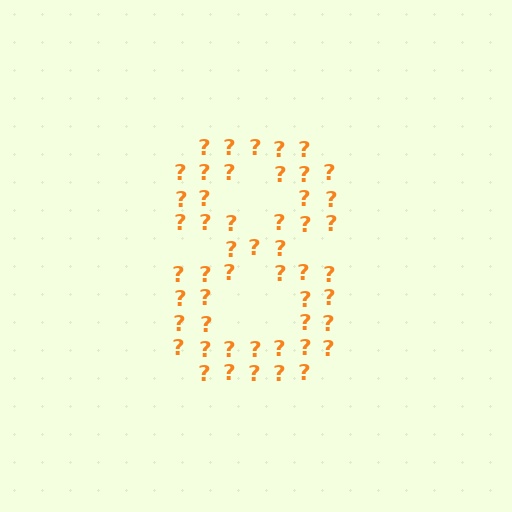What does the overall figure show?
The overall figure shows the digit 8.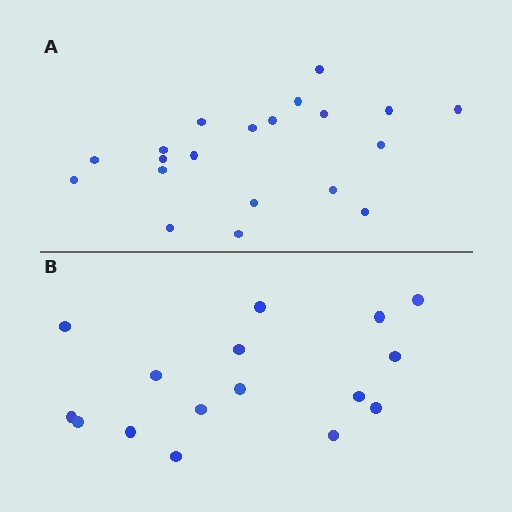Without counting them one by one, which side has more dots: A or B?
Region A (the top region) has more dots.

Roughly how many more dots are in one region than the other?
Region A has about 4 more dots than region B.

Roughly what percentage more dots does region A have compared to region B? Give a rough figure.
About 25% more.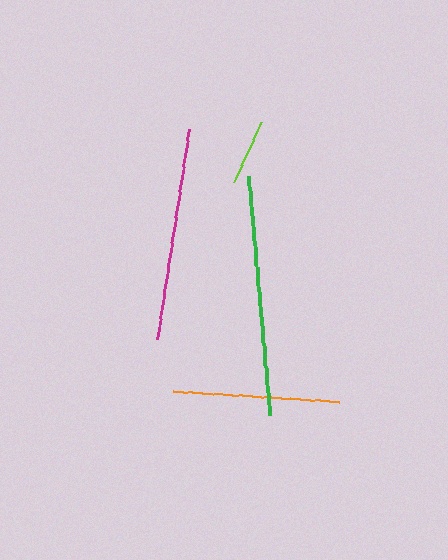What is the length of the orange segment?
The orange segment is approximately 167 pixels long.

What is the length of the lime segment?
The lime segment is approximately 65 pixels long.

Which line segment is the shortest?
The lime line is the shortest at approximately 65 pixels.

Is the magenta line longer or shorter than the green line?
The green line is longer than the magenta line.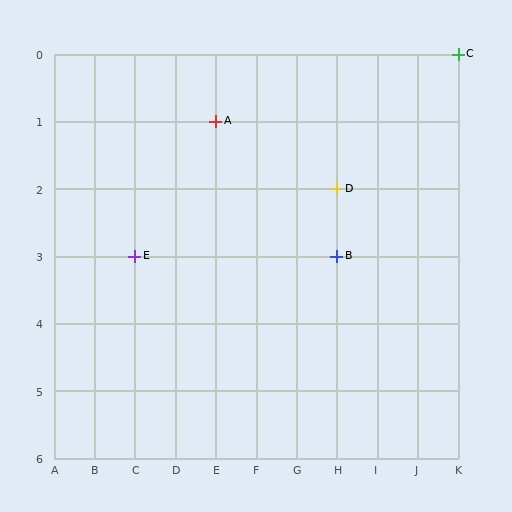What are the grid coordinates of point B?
Point B is at grid coordinates (H, 3).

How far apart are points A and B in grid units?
Points A and B are 3 columns and 2 rows apart (about 3.6 grid units diagonally).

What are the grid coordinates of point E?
Point E is at grid coordinates (C, 3).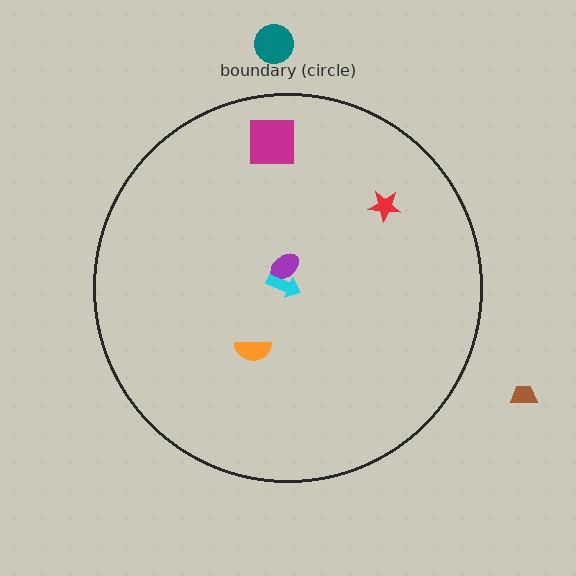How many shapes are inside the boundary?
5 inside, 2 outside.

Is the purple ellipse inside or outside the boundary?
Inside.